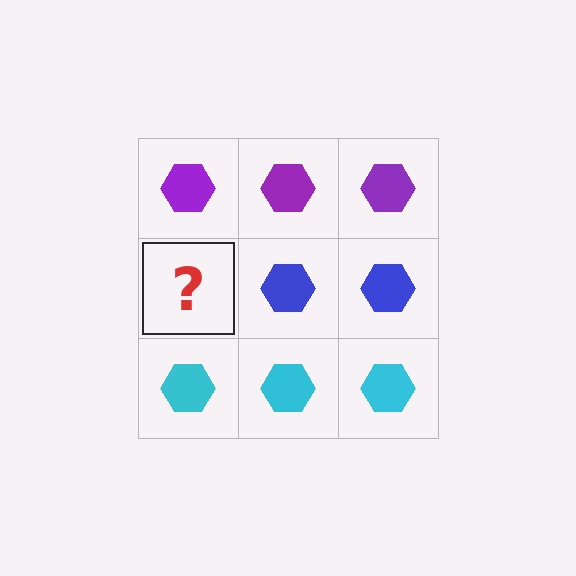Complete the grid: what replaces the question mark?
The question mark should be replaced with a blue hexagon.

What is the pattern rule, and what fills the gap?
The rule is that each row has a consistent color. The gap should be filled with a blue hexagon.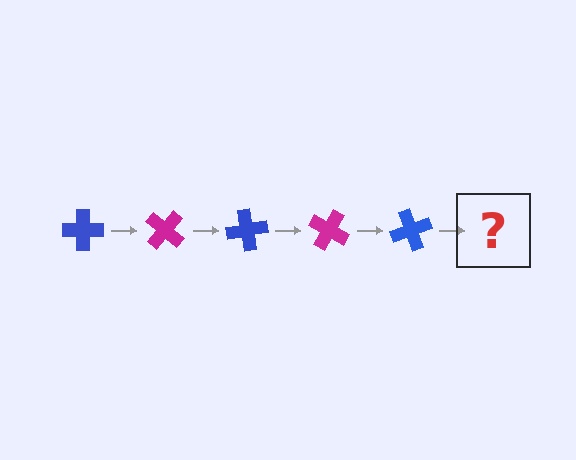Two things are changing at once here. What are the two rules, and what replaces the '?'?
The two rules are that it rotates 40 degrees each step and the color cycles through blue and magenta. The '?' should be a magenta cross, rotated 200 degrees from the start.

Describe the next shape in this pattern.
It should be a magenta cross, rotated 200 degrees from the start.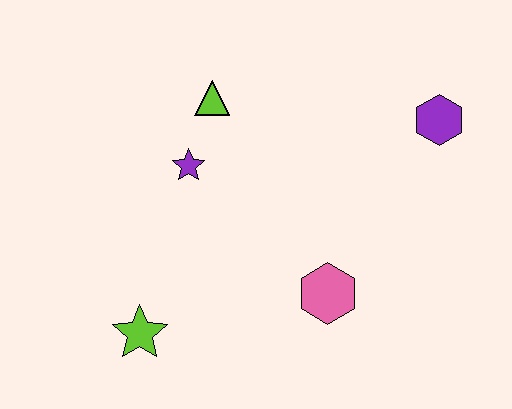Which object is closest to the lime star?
The purple star is closest to the lime star.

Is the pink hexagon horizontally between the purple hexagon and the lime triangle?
Yes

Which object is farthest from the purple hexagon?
The lime star is farthest from the purple hexagon.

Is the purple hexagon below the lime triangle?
Yes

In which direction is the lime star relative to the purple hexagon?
The lime star is to the left of the purple hexagon.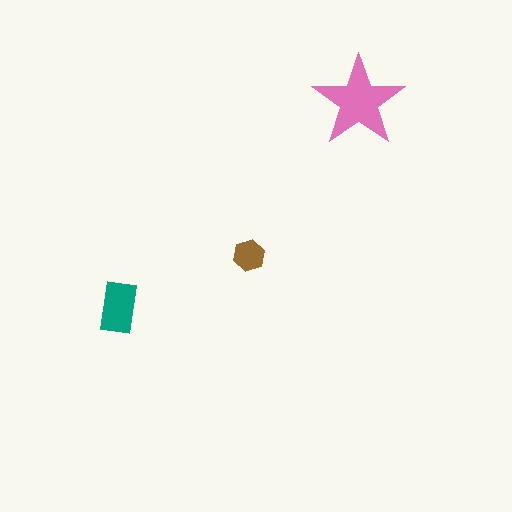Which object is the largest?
The pink star.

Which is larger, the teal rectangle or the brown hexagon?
The teal rectangle.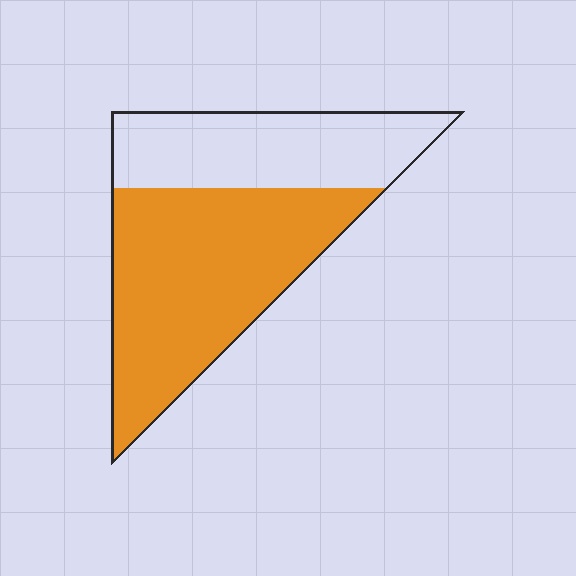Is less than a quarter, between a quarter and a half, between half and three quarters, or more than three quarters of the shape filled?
Between half and three quarters.